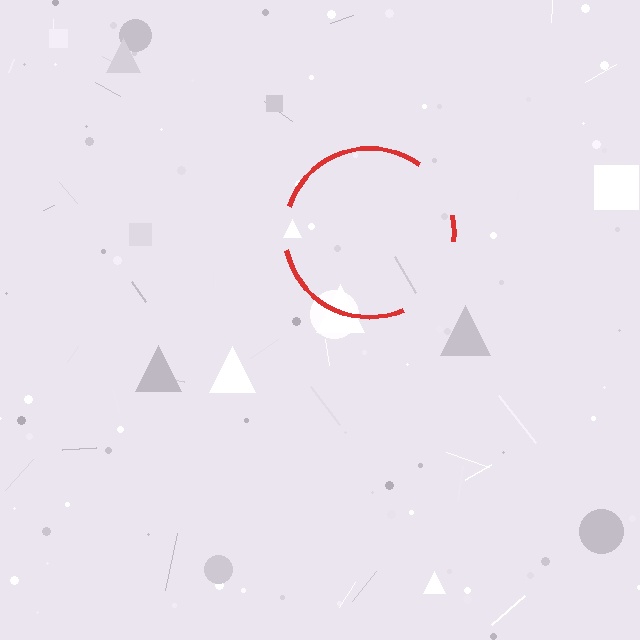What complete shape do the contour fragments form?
The contour fragments form a circle.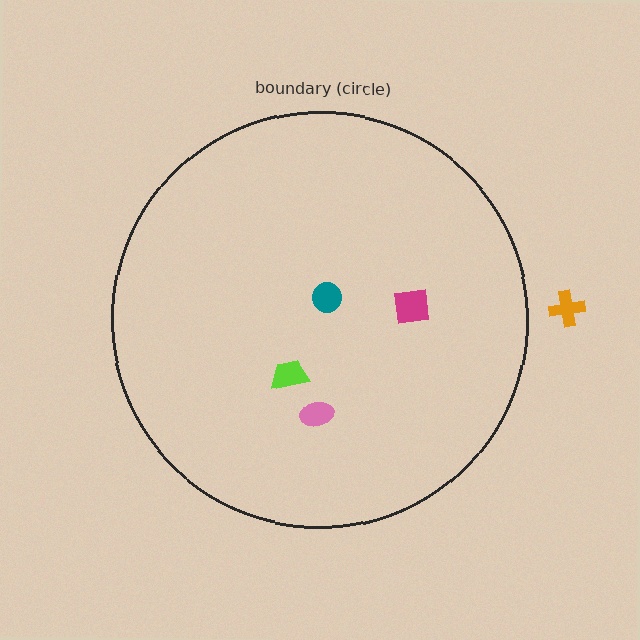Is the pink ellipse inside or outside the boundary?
Inside.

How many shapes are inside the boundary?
4 inside, 1 outside.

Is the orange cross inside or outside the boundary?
Outside.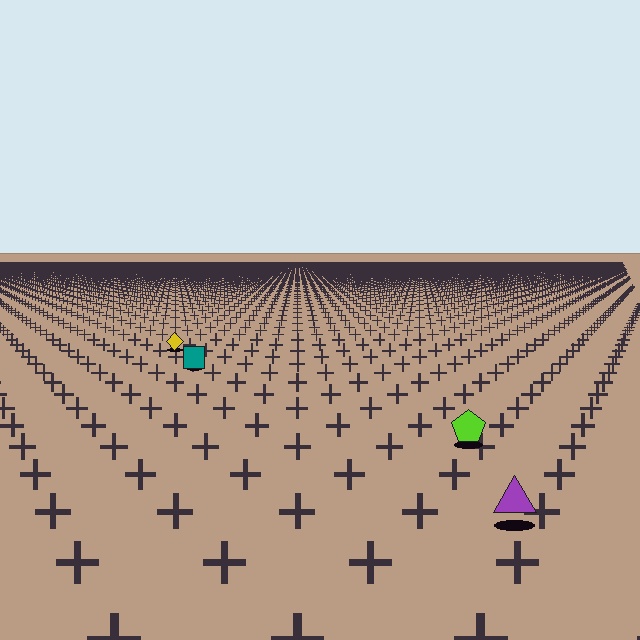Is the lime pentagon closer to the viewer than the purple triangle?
No. The purple triangle is closer — you can tell from the texture gradient: the ground texture is coarser near it.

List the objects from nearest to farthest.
From nearest to farthest: the purple triangle, the lime pentagon, the teal square, the yellow diamond.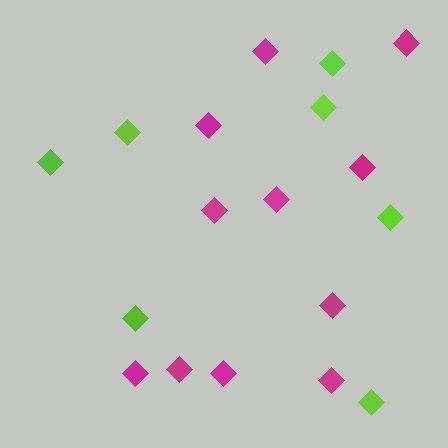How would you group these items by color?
There are 2 groups: one group of lime diamonds (7) and one group of magenta diamonds (11).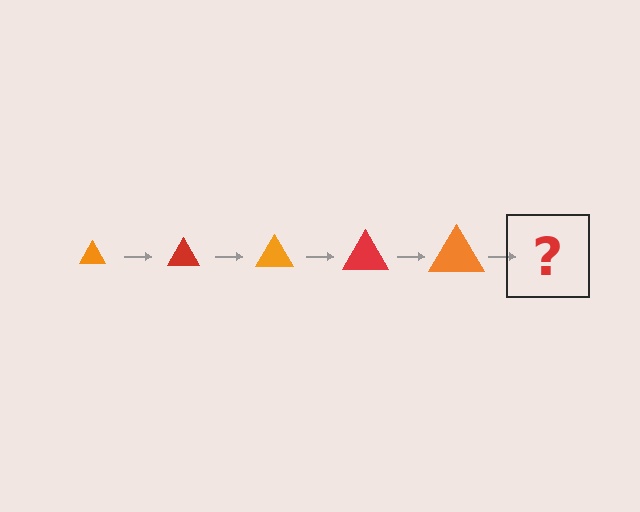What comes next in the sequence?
The next element should be a red triangle, larger than the previous one.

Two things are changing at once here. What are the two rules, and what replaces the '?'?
The two rules are that the triangle grows larger each step and the color cycles through orange and red. The '?' should be a red triangle, larger than the previous one.